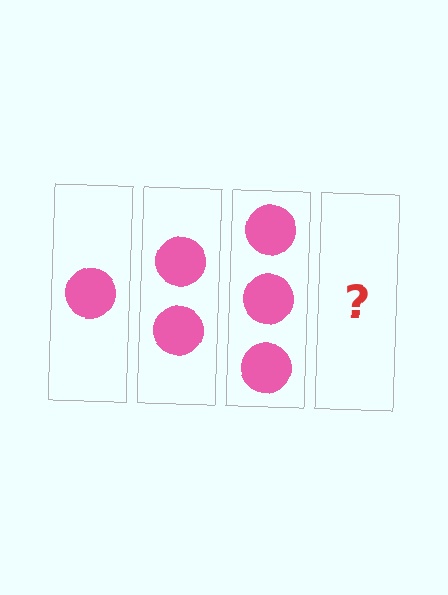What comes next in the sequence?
The next element should be 4 circles.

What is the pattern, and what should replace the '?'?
The pattern is that each step adds one more circle. The '?' should be 4 circles.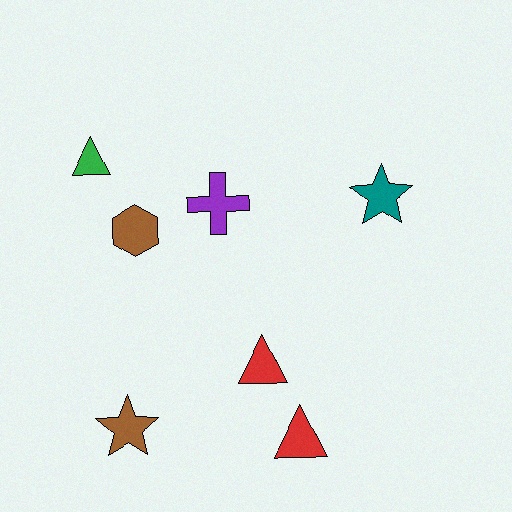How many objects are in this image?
There are 7 objects.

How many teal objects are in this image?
There is 1 teal object.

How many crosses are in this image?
There is 1 cross.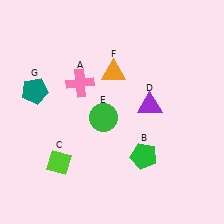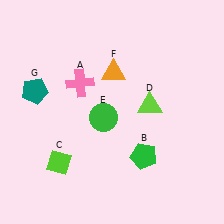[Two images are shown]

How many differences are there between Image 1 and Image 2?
There is 1 difference between the two images.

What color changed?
The triangle (D) changed from purple in Image 1 to lime in Image 2.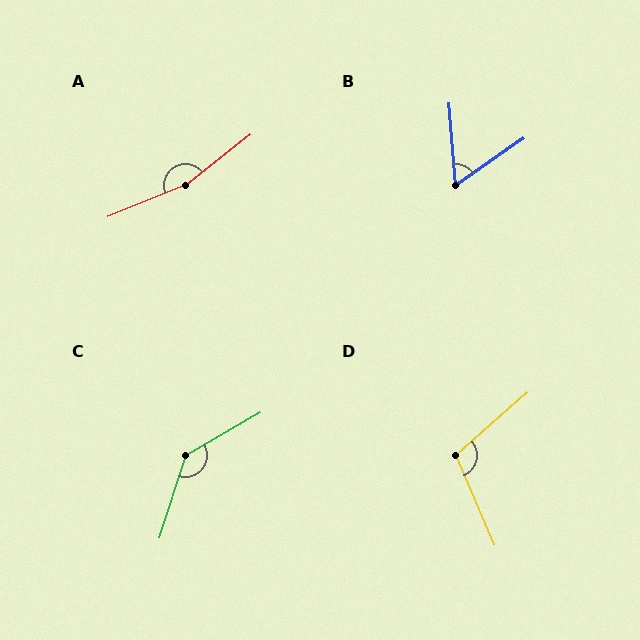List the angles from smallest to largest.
B (60°), D (108°), C (138°), A (164°).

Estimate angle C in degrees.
Approximately 138 degrees.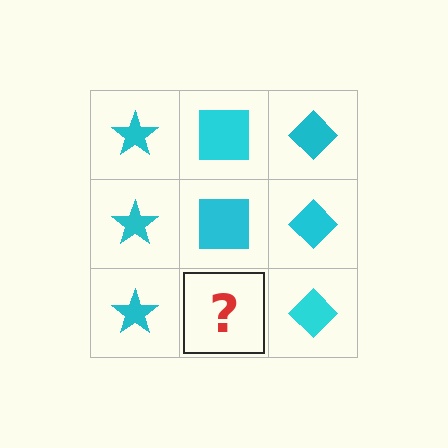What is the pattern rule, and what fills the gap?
The rule is that each column has a consistent shape. The gap should be filled with a cyan square.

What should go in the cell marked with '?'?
The missing cell should contain a cyan square.